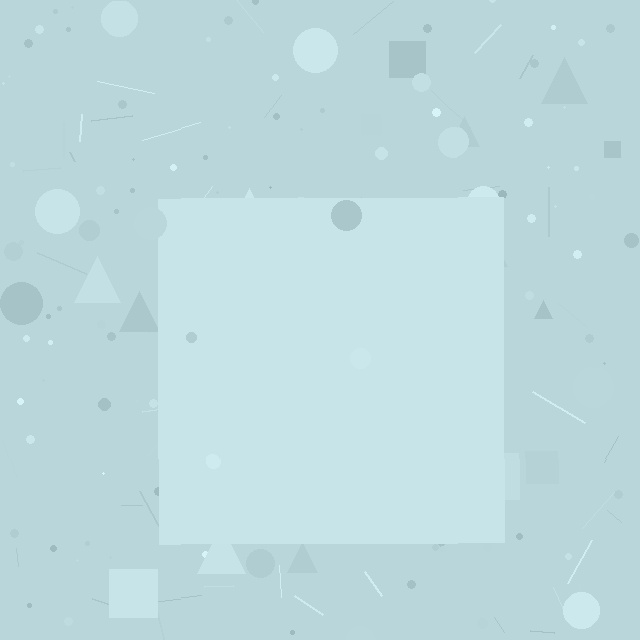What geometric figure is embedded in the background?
A square is embedded in the background.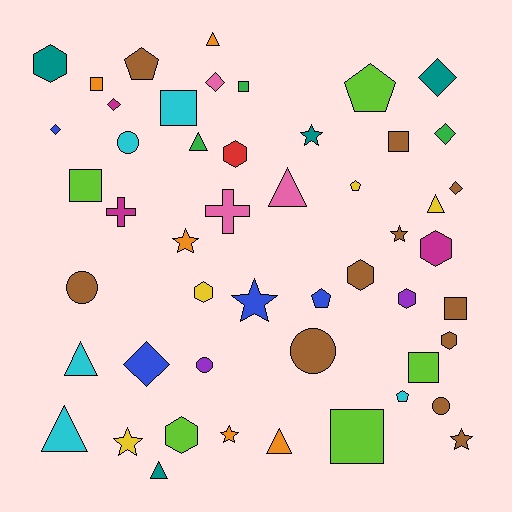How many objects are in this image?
There are 50 objects.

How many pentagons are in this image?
There are 5 pentagons.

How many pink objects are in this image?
There are 3 pink objects.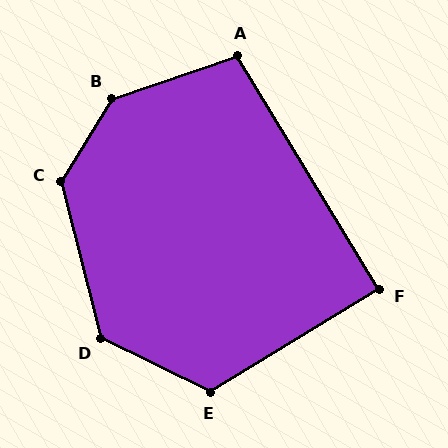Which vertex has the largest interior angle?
B, at approximately 140 degrees.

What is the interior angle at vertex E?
Approximately 123 degrees (obtuse).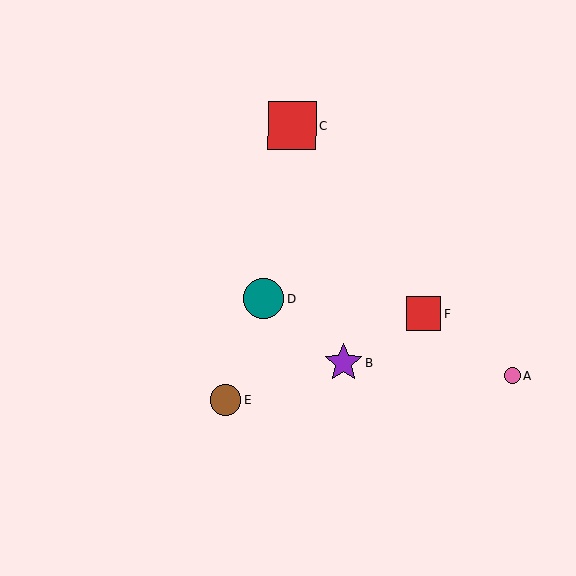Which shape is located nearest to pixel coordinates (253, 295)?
The teal circle (labeled D) at (264, 298) is nearest to that location.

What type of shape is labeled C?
Shape C is a red square.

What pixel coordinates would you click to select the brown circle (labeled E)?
Click at (225, 400) to select the brown circle E.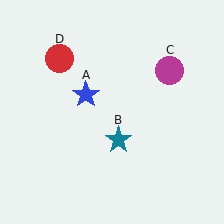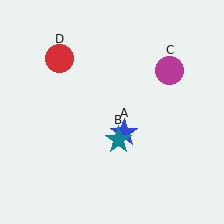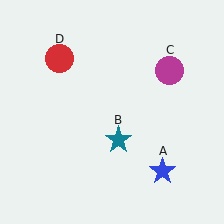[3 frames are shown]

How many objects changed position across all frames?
1 object changed position: blue star (object A).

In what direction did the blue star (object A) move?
The blue star (object A) moved down and to the right.